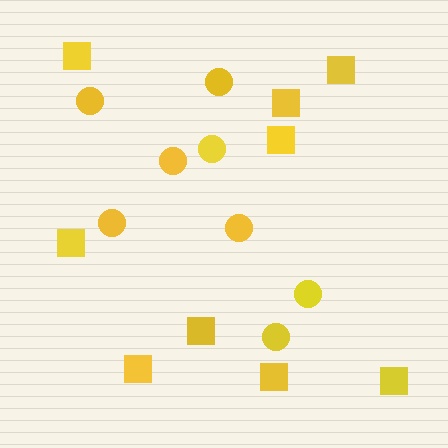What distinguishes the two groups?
There are 2 groups: one group of squares (9) and one group of circles (8).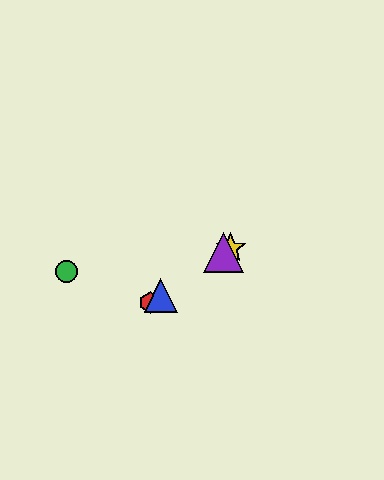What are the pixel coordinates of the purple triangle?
The purple triangle is at (224, 253).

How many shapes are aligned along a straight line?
4 shapes (the red hexagon, the blue triangle, the yellow star, the purple triangle) are aligned along a straight line.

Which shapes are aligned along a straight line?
The red hexagon, the blue triangle, the yellow star, the purple triangle are aligned along a straight line.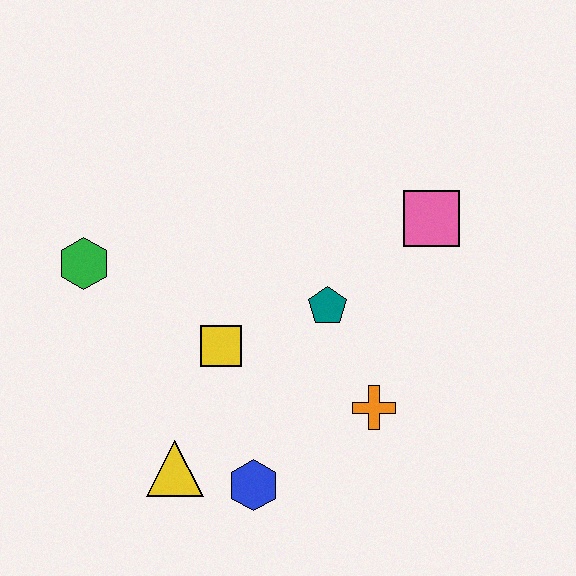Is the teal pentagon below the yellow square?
No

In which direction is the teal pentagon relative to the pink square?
The teal pentagon is to the left of the pink square.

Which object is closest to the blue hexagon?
The yellow triangle is closest to the blue hexagon.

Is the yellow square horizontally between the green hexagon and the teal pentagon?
Yes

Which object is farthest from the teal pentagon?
The green hexagon is farthest from the teal pentagon.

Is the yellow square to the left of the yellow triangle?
No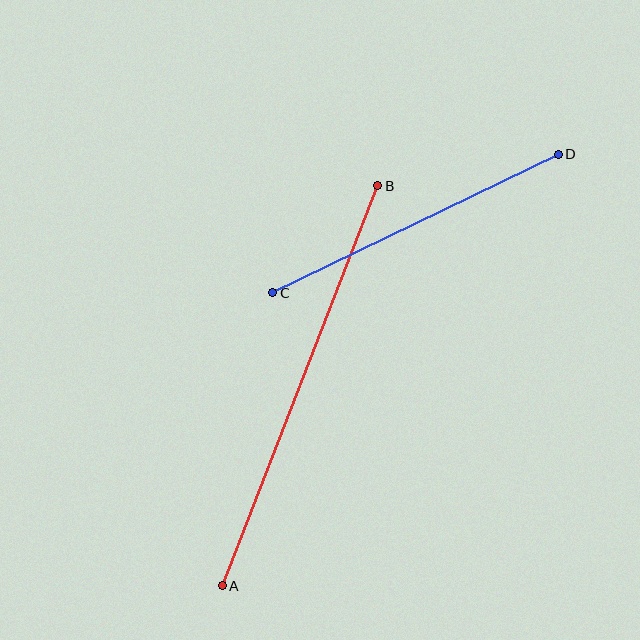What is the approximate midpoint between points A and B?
The midpoint is at approximately (300, 386) pixels.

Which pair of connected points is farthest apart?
Points A and B are farthest apart.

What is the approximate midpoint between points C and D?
The midpoint is at approximately (416, 224) pixels.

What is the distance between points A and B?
The distance is approximately 429 pixels.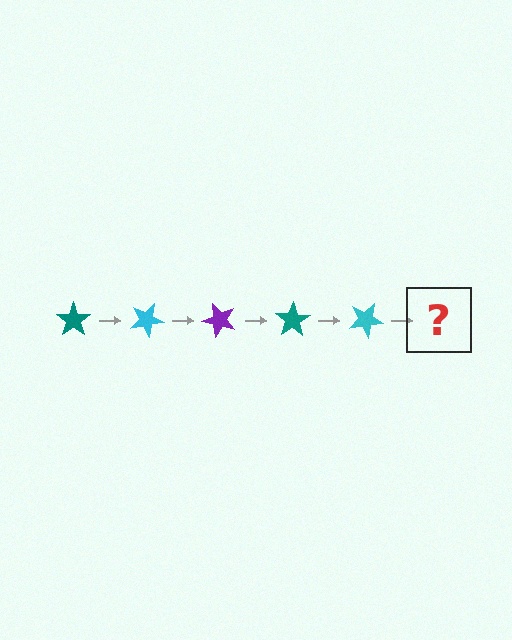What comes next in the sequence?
The next element should be a purple star, rotated 125 degrees from the start.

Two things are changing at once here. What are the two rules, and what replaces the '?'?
The two rules are that it rotates 25 degrees each step and the color cycles through teal, cyan, and purple. The '?' should be a purple star, rotated 125 degrees from the start.